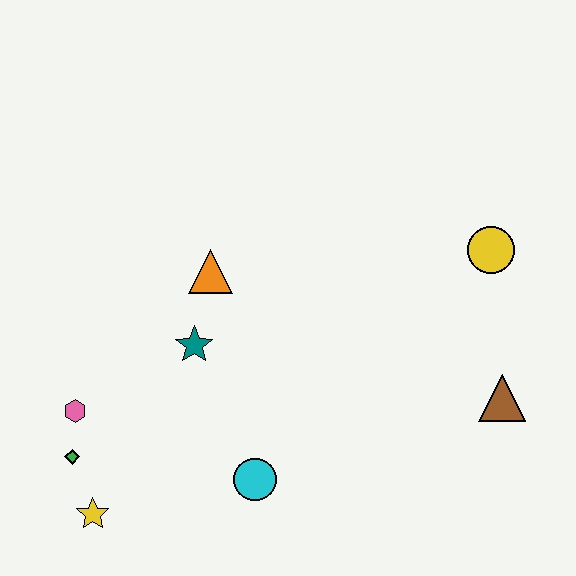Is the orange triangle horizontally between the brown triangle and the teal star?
Yes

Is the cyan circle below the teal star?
Yes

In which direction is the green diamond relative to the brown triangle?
The green diamond is to the left of the brown triangle.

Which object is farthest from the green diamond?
The yellow circle is farthest from the green diamond.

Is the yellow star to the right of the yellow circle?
No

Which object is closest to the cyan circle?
The teal star is closest to the cyan circle.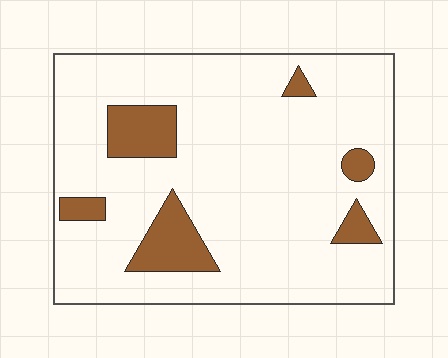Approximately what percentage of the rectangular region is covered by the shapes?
Approximately 15%.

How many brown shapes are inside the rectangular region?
6.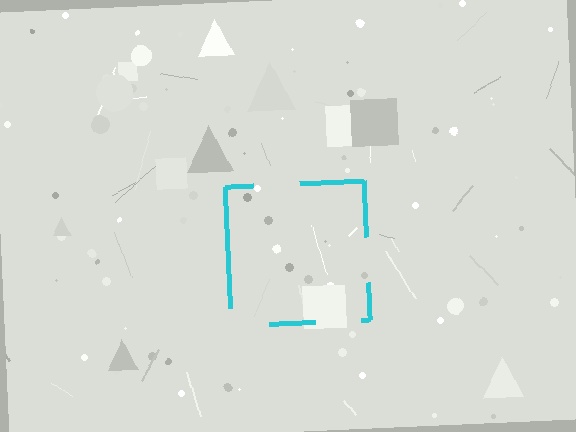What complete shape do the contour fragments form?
The contour fragments form a square.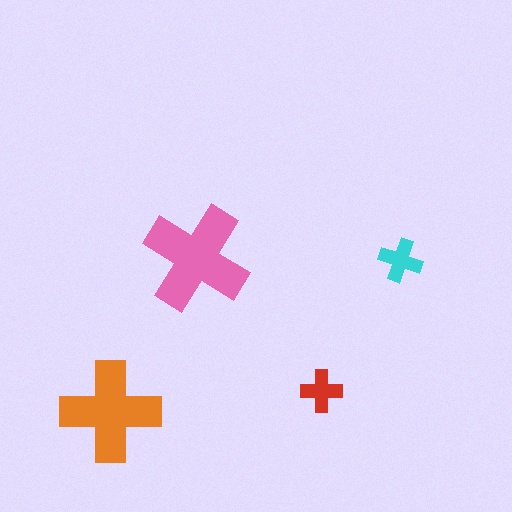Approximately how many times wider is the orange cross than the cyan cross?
About 2.5 times wider.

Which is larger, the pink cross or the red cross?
The pink one.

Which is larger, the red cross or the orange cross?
The orange one.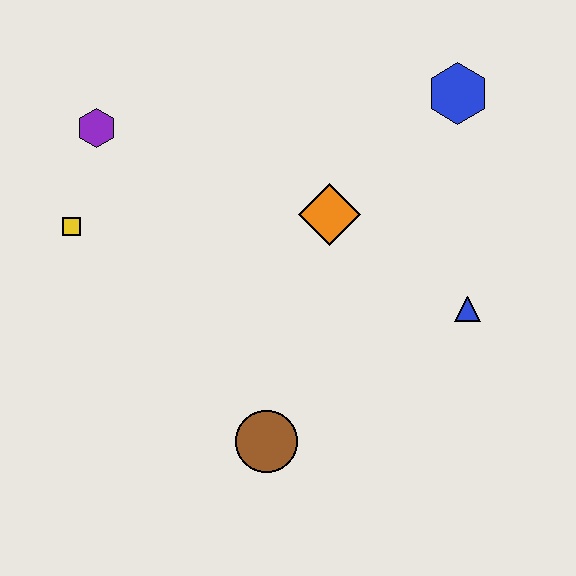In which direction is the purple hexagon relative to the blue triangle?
The purple hexagon is to the left of the blue triangle.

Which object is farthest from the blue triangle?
The purple hexagon is farthest from the blue triangle.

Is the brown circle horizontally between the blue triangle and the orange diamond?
No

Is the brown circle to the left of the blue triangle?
Yes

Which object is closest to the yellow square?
The purple hexagon is closest to the yellow square.